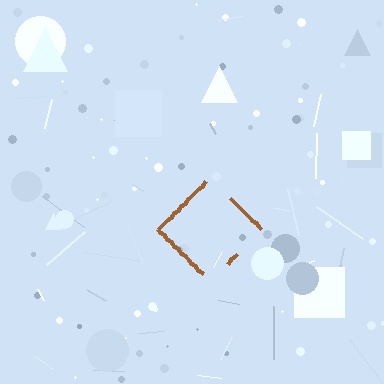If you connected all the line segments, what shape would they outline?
They would outline a diamond.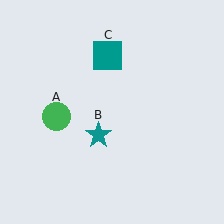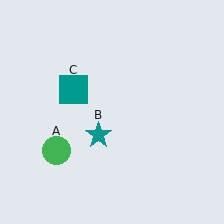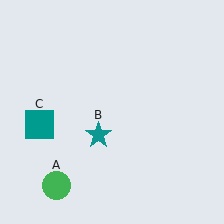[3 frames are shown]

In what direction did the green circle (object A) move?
The green circle (object A) moved down.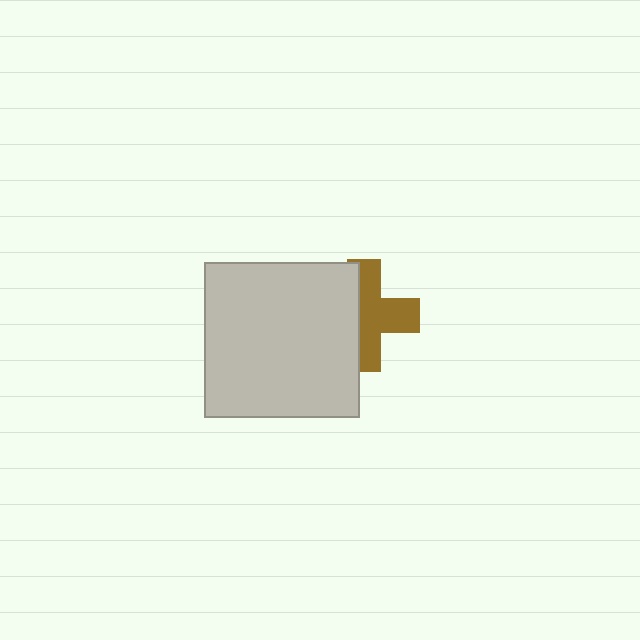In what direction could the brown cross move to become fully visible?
The brown cross could move right. That would shift it out from behind the light gray square entirely.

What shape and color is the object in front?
The object in front is a light gray square.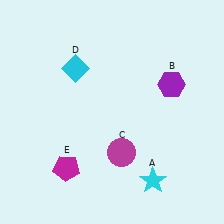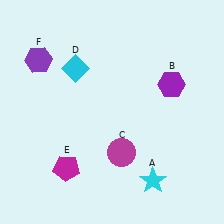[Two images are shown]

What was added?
A purple hexagon (F) was added in Image 2.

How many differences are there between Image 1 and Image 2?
There is 1 difference between the two images.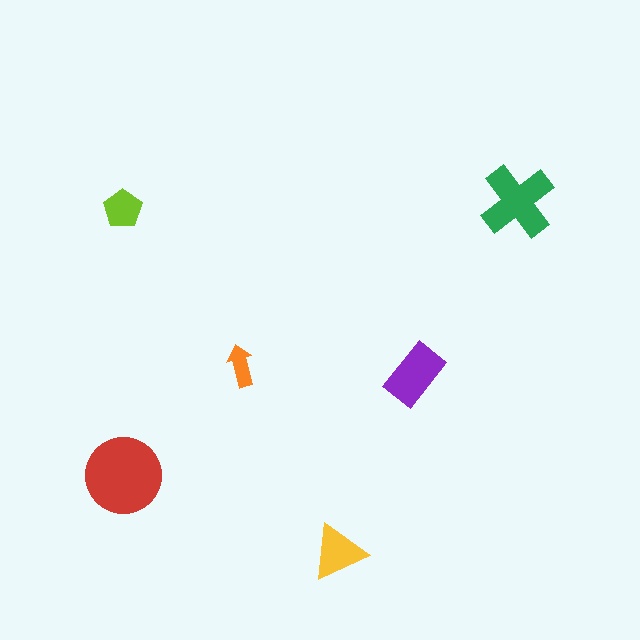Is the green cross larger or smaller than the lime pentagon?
Larger.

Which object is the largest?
The red circle.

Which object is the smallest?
The orange arrow.